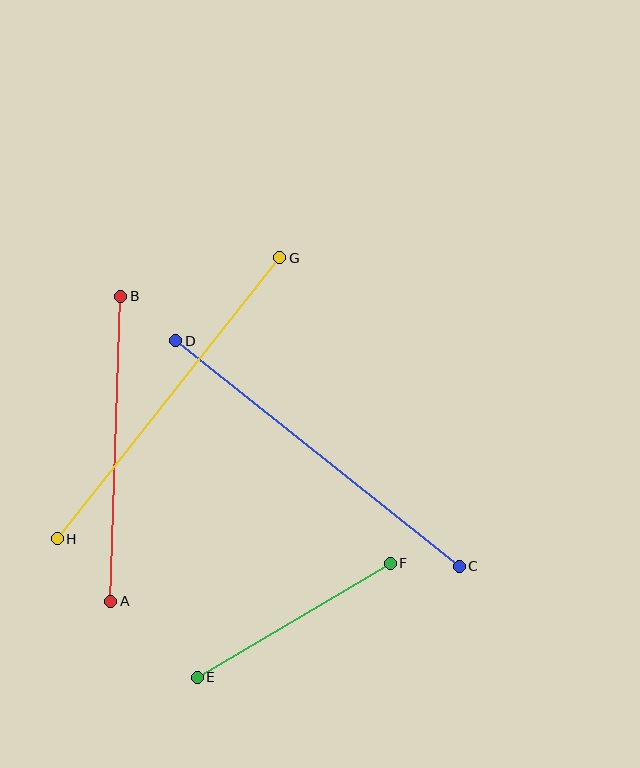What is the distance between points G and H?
The distance is approximately 359 pixels.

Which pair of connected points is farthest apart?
Points C and D are farthest apart.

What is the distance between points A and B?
The distance is approximately 305 pixels.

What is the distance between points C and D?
The distance is approximately 363 pixels.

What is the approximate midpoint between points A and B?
The midpoint is at approximately (116, 449) pixels.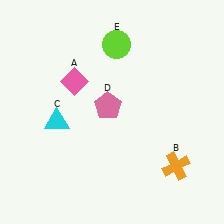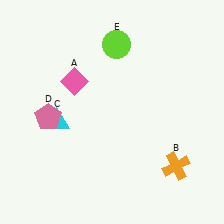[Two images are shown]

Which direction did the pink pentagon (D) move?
The pink pentagon (D) moved left.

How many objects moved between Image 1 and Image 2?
1 object moved between the two images.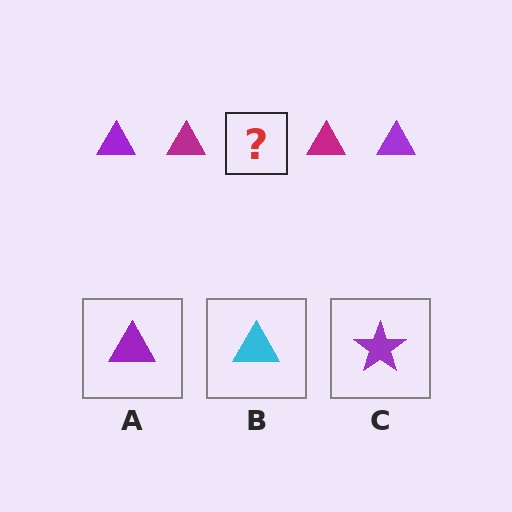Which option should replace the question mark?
Option A.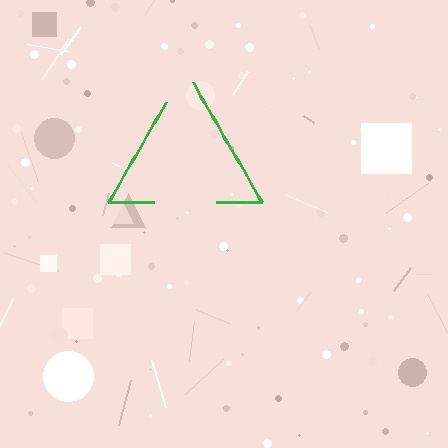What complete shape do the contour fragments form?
The contour fragments form a triangle.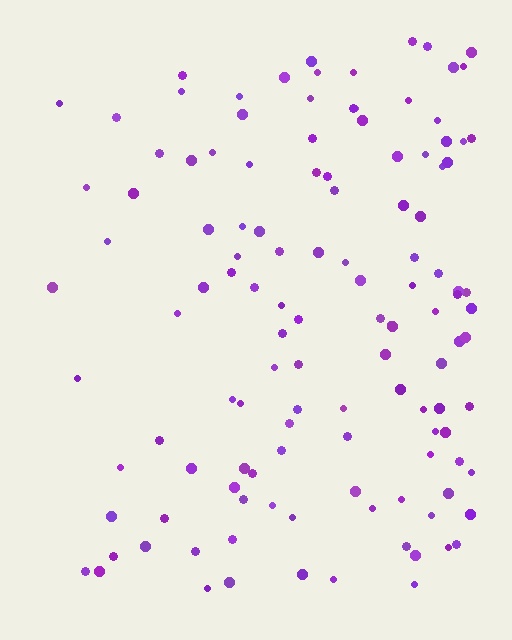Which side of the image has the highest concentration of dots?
The right.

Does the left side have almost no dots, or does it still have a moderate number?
Still a moderate number, just noticeably fewer than the right.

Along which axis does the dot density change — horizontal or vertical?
Horizontal.